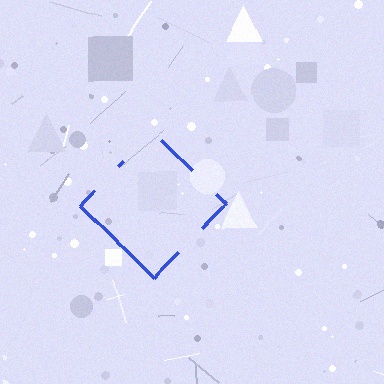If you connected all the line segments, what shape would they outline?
They would outline a diamond.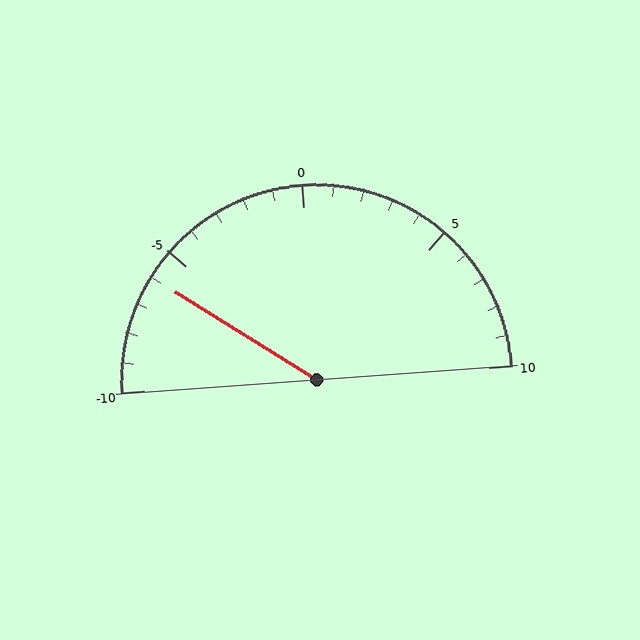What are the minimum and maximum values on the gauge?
The gauge ranges from -10 to 10.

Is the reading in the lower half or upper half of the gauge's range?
The reading is in the lower half of the range (-10 to 10).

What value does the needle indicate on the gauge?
The needle indicates approximately -6.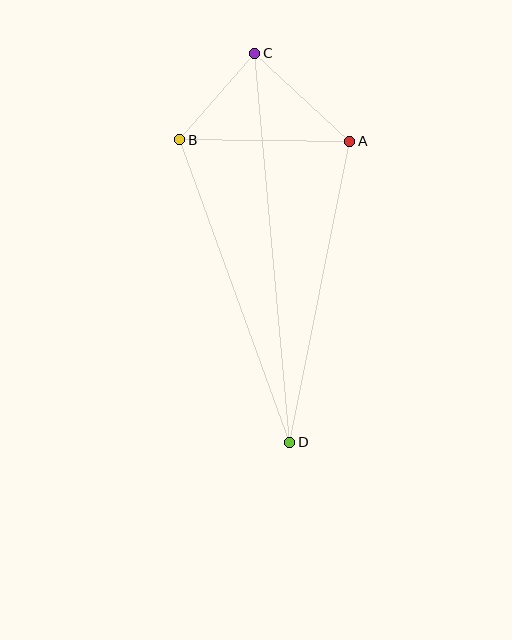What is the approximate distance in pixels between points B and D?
The distance between B and D is approximately 322 pixels.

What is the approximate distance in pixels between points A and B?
The distance between A and B is approximately 170 pixels.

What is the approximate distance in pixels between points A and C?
The distance between A and C is approximately 130 pixels.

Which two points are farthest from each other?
Points C and D are farthest from each other.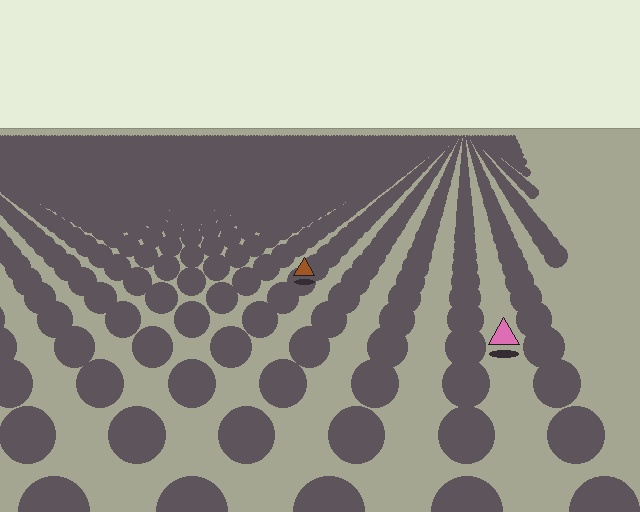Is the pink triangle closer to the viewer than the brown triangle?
Yes. The pink triangle is closer — you can tell from the texture gradient: the ground texture is coarser near it.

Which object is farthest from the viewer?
The brown triangle is farthest from the viewer. It appears smaller and the ground texture around it is denser.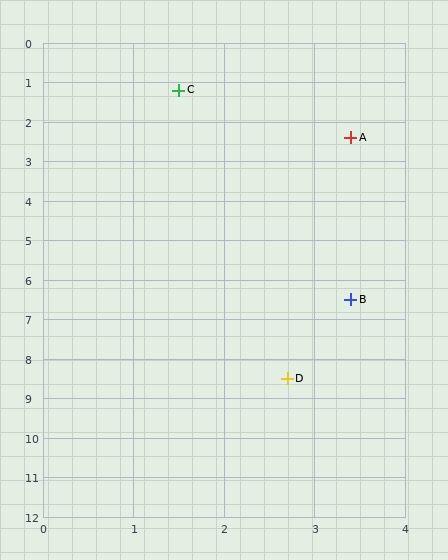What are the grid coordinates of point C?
Point C is at approximately (1.5, 1.2).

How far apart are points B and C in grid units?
Points B and C are about 5.6 grid units apart.